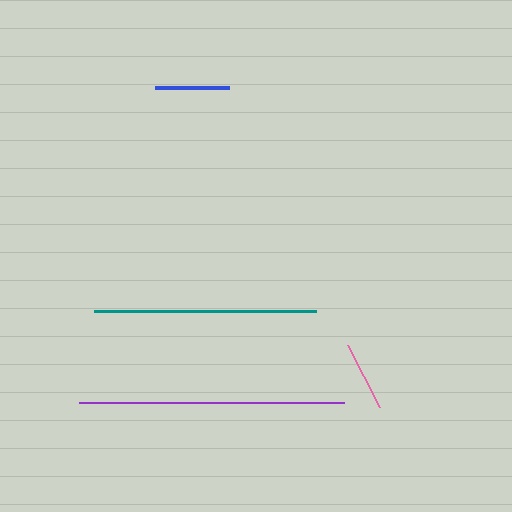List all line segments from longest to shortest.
From longest to shortest: purple, teal, blue, pink.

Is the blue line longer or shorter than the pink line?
The blue line is longer than the pink line.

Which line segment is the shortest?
The pink line is the shortest at approximately 70 pixels.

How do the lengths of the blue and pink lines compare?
The blue and pink lines are approximately the same length.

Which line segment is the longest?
The purple line is the longest at approximately 266 pixels.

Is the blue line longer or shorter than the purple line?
The purple line is longer than the blue line.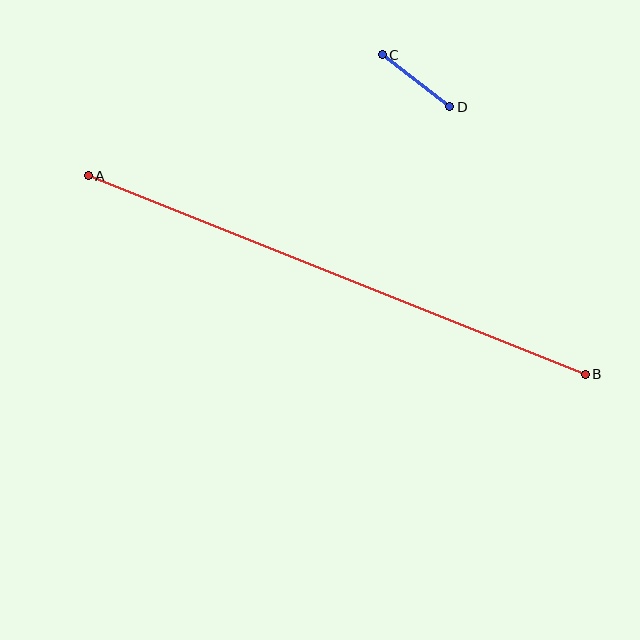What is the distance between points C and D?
The distance is approximately 85 pixels.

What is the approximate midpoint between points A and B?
The midpoint is at approximately (337, 275) pixels.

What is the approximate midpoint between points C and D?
The midpoint is at approximately (416, 81) pixels.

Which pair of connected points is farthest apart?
Points A and B are farthest apart.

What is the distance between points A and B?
The distance is approximately 535 pixels.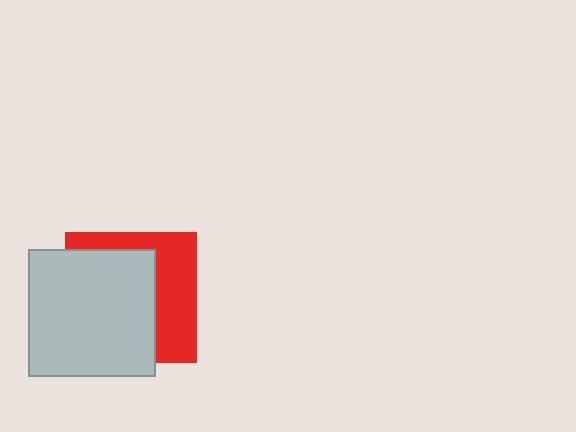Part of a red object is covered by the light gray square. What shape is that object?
It is a square.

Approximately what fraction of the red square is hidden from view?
Roughly 59% of the red square is hidden behind the light gray square.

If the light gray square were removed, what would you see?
You would see the complete red square.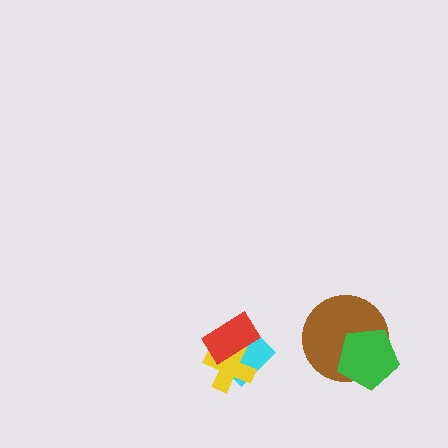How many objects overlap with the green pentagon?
1 object overlaps with the green pentagon.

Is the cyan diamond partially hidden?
Yes, it is partially covered by another shape.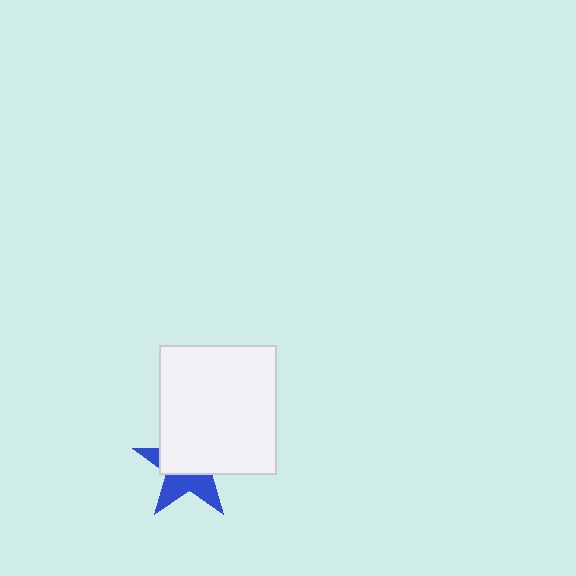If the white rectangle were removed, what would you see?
You would see the complete blue star.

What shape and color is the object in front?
The object in front is a white rectangle.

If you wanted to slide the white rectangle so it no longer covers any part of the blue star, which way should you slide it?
Slide it up — that is the most direct way to separate the two shapes.